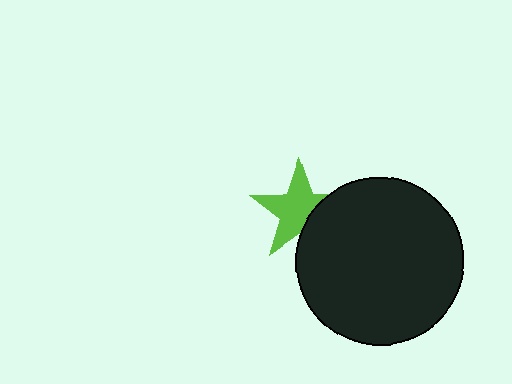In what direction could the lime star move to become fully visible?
The lime star could move left. That would shift it out from behind the black circle entirely.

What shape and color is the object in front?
The object in front is a black circle.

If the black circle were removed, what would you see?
You would see the complete lime star.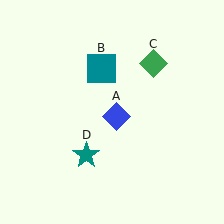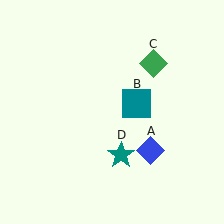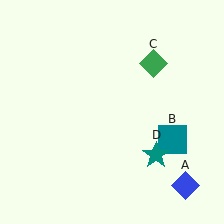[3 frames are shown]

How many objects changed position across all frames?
3 objects changed position: blue diamond (object A), teal square (object B), teal star (object D).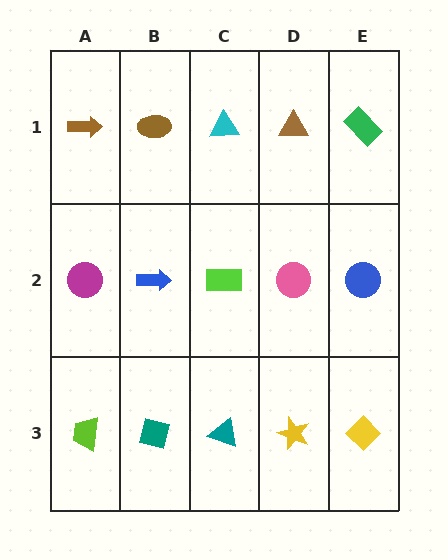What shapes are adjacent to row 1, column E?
A blue circle (row 2, column E), a brown triangle (row 1, column D).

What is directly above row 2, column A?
A brown arrow.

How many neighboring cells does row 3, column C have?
3.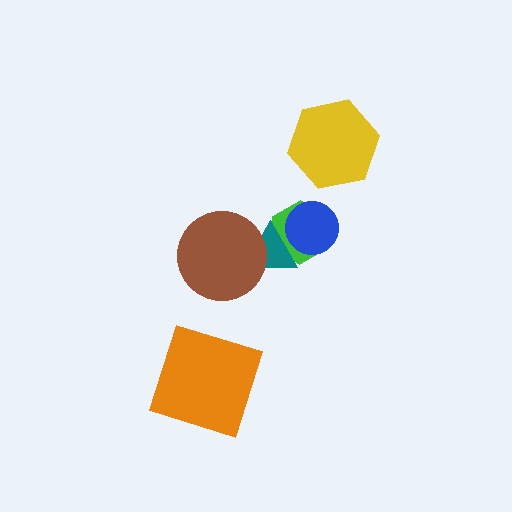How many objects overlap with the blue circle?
2 objects overlap with the blue circle.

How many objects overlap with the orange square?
0 objects overlap with the orange square.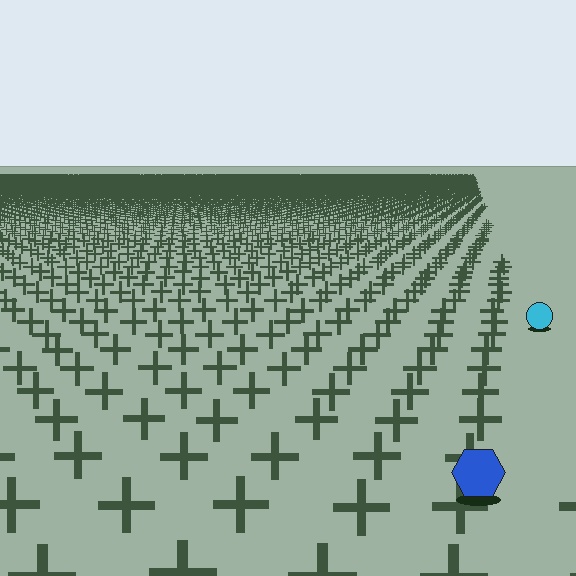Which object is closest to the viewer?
The blue hexagon is closest. The texture marks near it are larger and more spread out.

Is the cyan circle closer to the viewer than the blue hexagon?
No. The blue hexagon is closer — you can tell from the texture gradient: the ground texture is coarser near it.